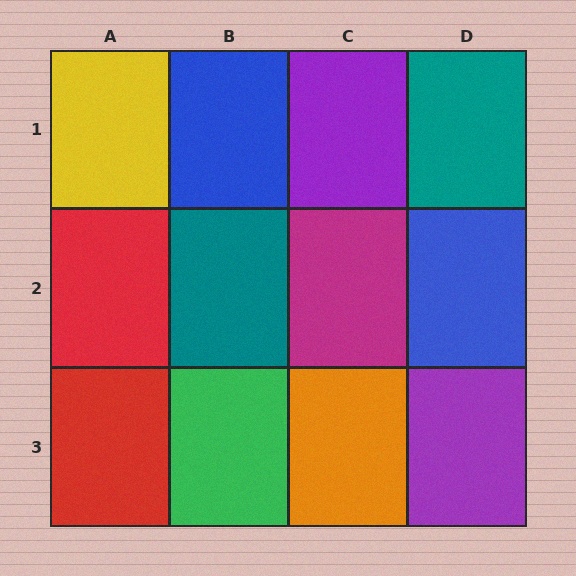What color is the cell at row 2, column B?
Teal.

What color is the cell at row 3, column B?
Green.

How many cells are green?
1 cell is green.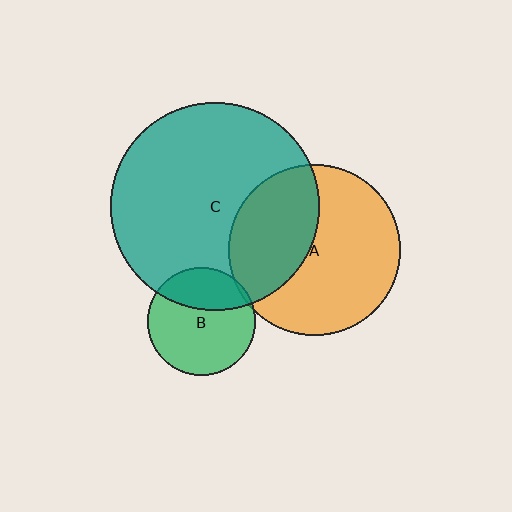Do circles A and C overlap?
Yes.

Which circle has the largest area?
Circle C (teal).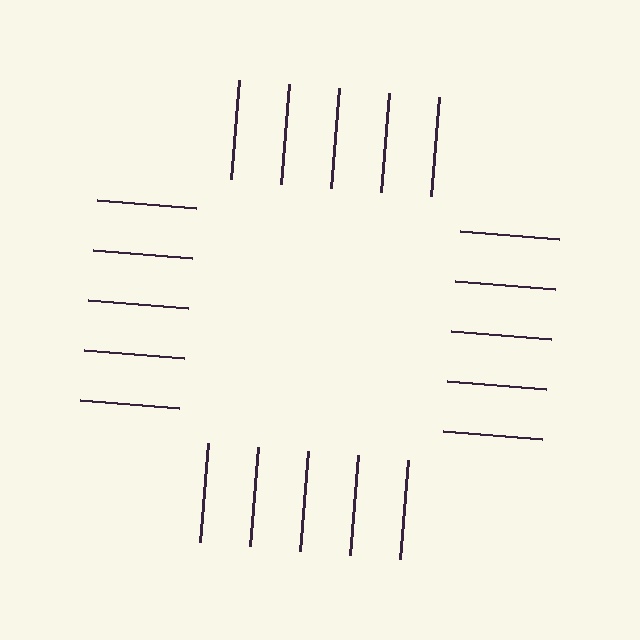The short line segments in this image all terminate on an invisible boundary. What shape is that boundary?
An illusory square — the line segments terminate on its edges but no continuous stroke is drawn.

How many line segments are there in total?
20 — 5 along each of the 4 edges.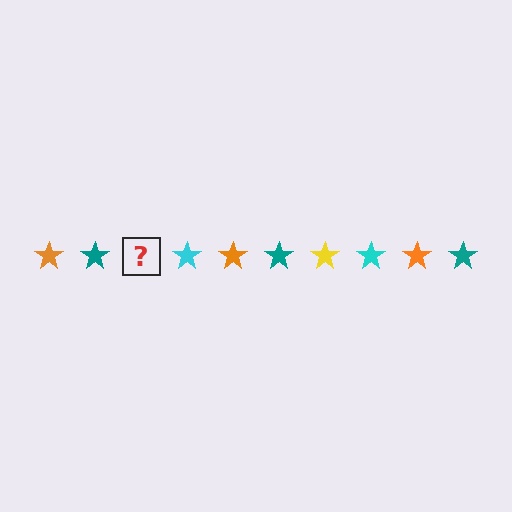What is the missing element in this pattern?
The missing element is a yellow star.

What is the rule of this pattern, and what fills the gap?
The rule is that the pattern cycles through orange, teal, yellow, cyan stars. The gap should be filled with a yellow star.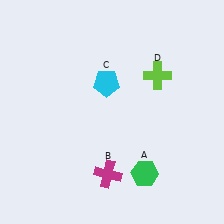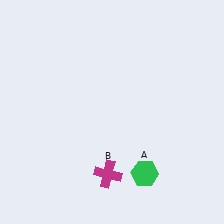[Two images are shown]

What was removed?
The lime cross (D), the cyan pentagon (C) were removed in Image 2.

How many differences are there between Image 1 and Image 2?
There are 2 differences between the two images.